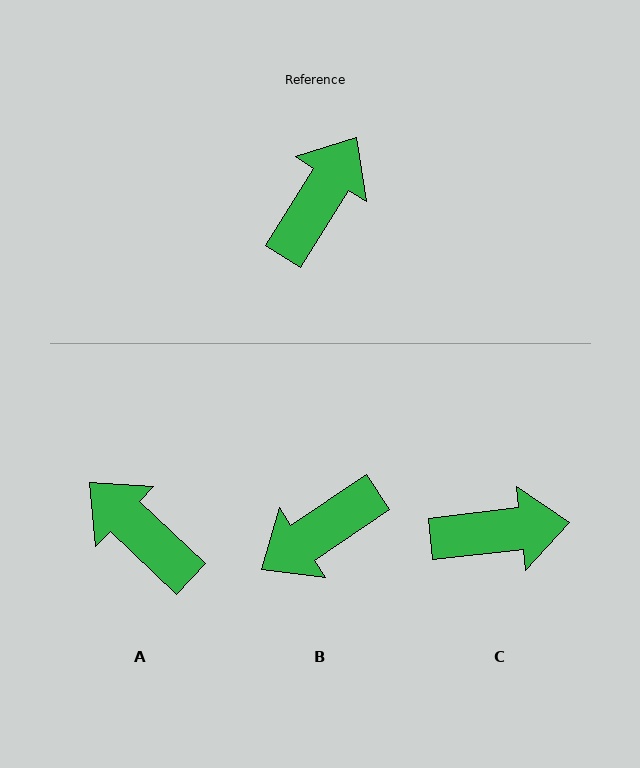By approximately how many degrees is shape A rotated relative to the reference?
Approximately 78 degrees counter-clockwise.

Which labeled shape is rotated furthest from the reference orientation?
B, about 156 degrees away.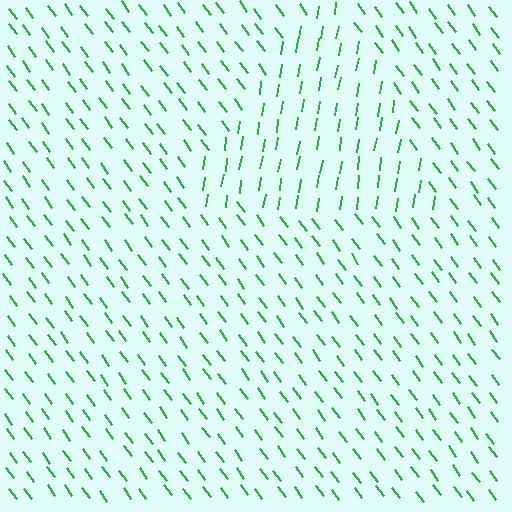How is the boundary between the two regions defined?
The boundary is defined purely by a change in line orientation (approximately 45 degrees difference). All lines are the same color and thickness.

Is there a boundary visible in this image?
Yes, there is a texture boundary formed by a change in line orientation.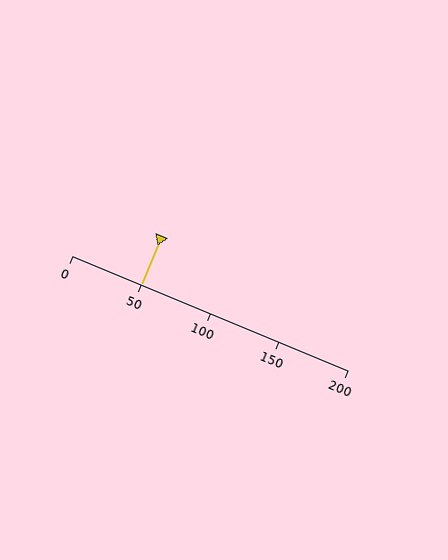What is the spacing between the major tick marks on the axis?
The major ticks are spaced 50 apart.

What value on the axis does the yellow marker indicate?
The marker indicates approximately 50.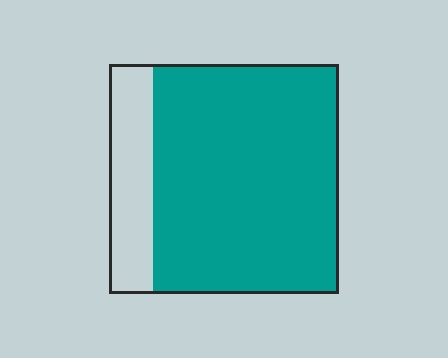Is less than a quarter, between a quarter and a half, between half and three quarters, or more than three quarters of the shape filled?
More than three quarters.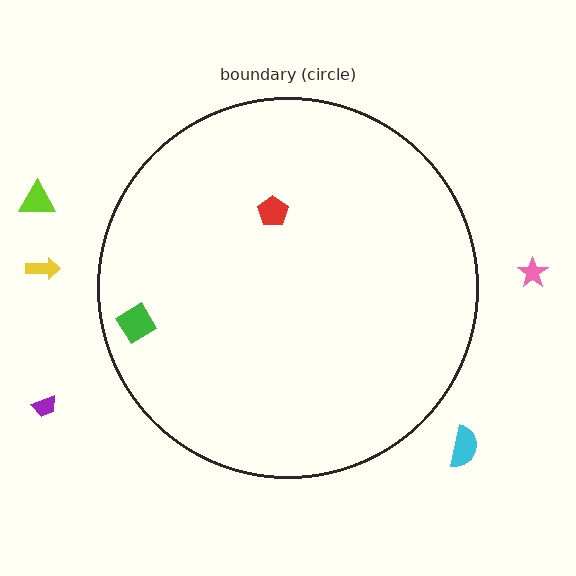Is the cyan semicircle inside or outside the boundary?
Outside.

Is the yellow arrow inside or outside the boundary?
Outside.